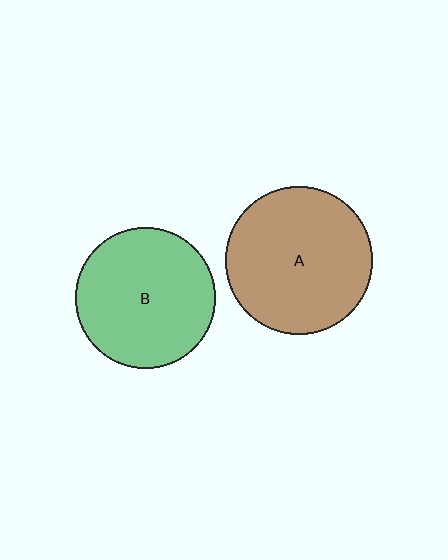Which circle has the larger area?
Circle A (brown).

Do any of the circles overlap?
No, none of the circles overlap.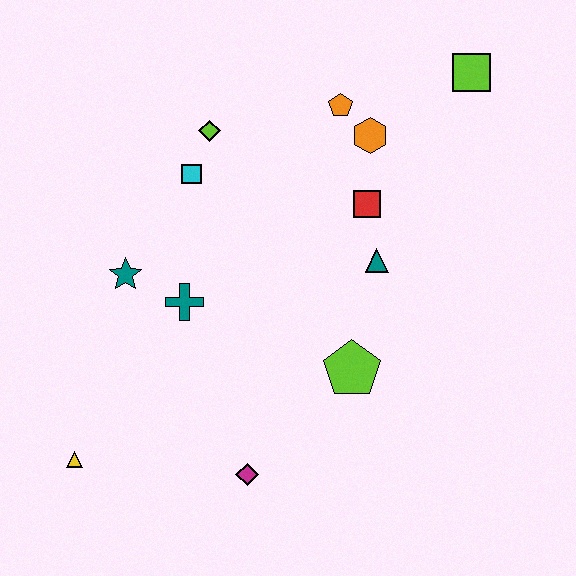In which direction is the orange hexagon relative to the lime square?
The orange hexagon is to the left of the lime square.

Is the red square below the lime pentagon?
No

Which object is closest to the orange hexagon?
The orange pentagon is closest to the orange hexagon.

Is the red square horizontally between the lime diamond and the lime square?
Yes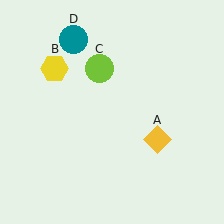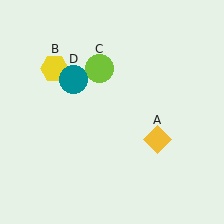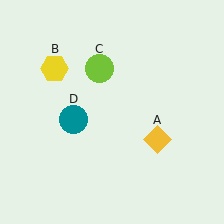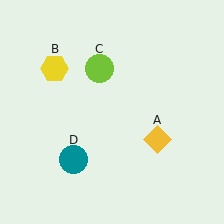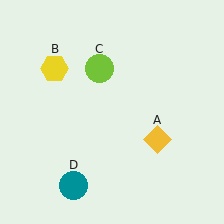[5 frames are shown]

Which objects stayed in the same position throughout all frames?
Yellow diamond (object A) and yellow hexagon (object B) and lime circle (object C) remained stationary.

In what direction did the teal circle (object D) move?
The teal circle (object D) moved down.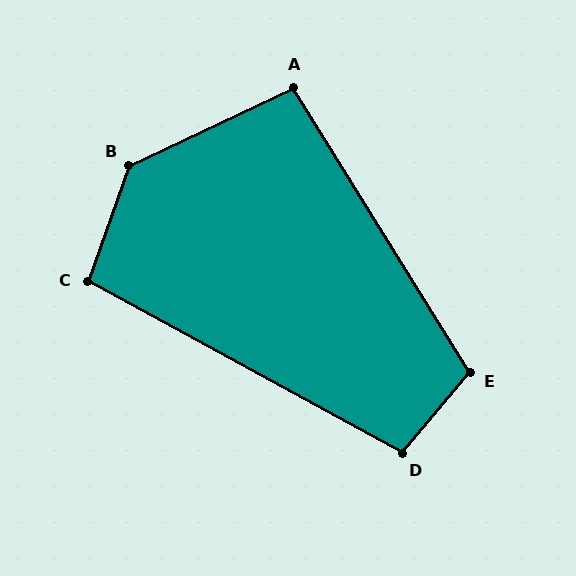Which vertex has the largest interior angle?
B, at approximately 135 degrees.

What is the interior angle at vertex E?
Approximately 108 degrees (obtuse).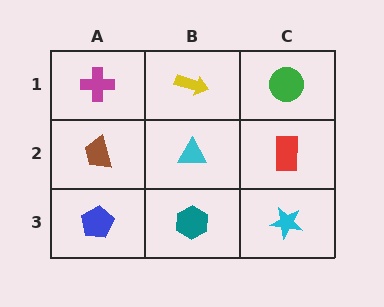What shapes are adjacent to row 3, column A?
A brown trapezoid (row 2, column A), a teal hexagon (row 3, column B).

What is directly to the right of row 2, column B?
A red rectangle.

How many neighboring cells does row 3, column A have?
2.